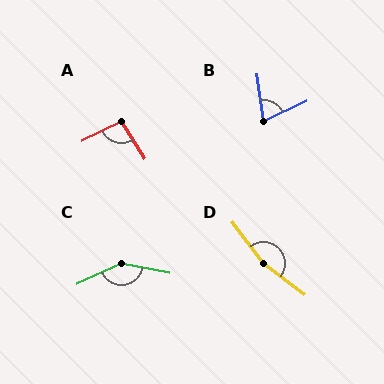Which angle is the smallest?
B, at approximately 74 degrees.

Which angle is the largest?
D, at approximately 164 degrees.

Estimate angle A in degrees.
Approximately 96 degrees.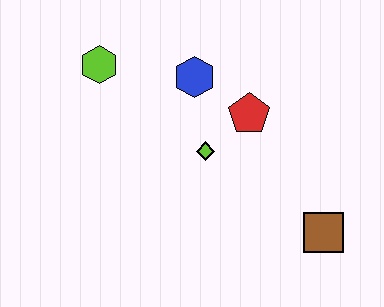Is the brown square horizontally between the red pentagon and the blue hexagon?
No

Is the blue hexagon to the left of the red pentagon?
Yes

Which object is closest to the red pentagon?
The lime diamond is closest to the red pentagon.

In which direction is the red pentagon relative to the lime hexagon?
The red pentagon is to the right of the lime hexagon.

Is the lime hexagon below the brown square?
No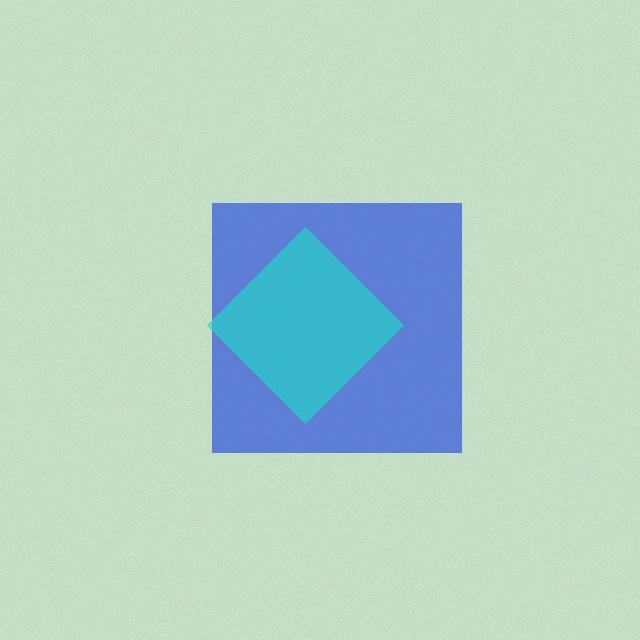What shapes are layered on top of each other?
The layered shapes are: a blue square, a cyan diamond.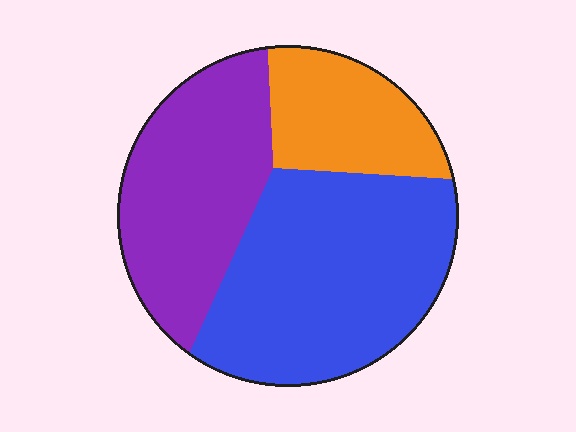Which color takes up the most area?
Blue, at roughly 45%.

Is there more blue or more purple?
Blue.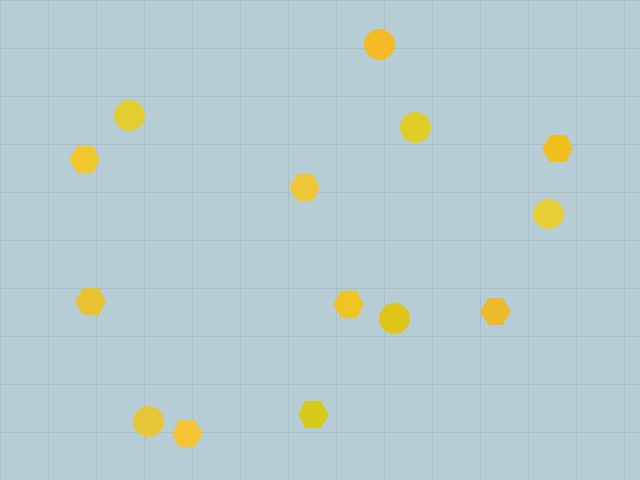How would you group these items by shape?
There are 2 groups: one group of circles (6) and one group of hexagons (8).